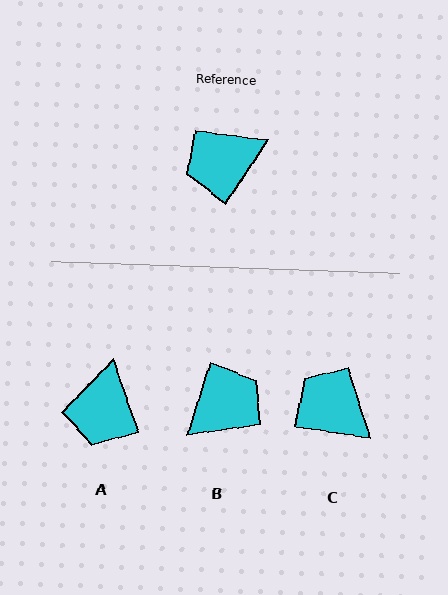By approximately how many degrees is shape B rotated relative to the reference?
Approximately 165 degrees clockwise.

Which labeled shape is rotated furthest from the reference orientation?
B, about 165 degrees away.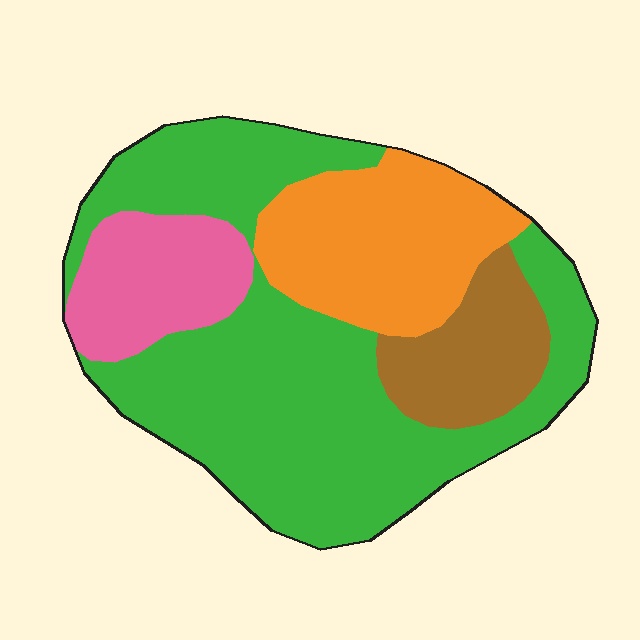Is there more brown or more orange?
Orange.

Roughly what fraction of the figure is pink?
Pink takes up less than a sixth of the figure.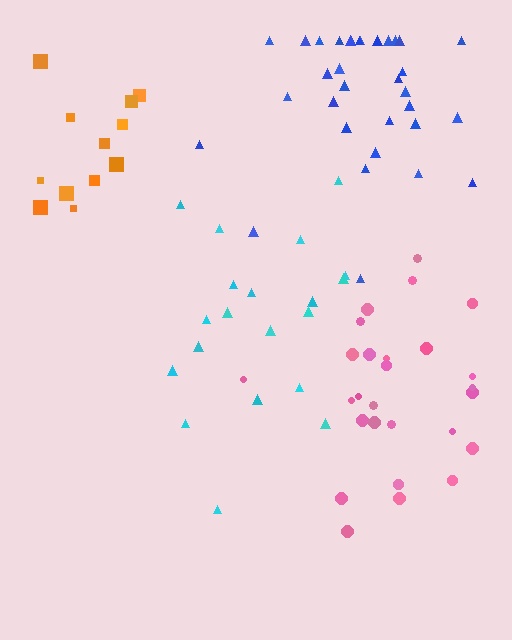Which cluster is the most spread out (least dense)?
Cyan.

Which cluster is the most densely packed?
Pink.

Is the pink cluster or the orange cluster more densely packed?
Pink.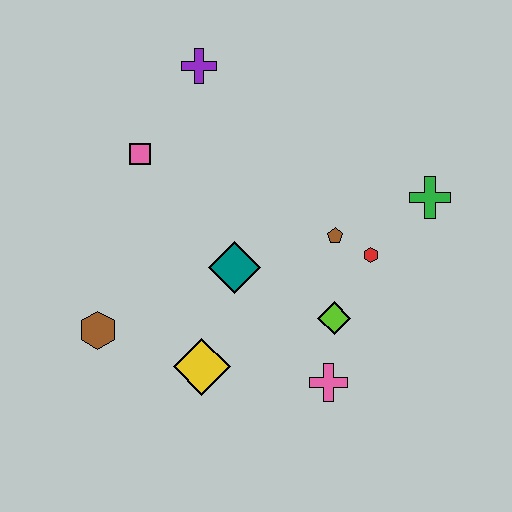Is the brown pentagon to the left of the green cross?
Yes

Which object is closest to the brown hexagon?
The yellow diamond is closest to the brown hexagon.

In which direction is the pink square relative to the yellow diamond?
The pink square is above the yellow diamond.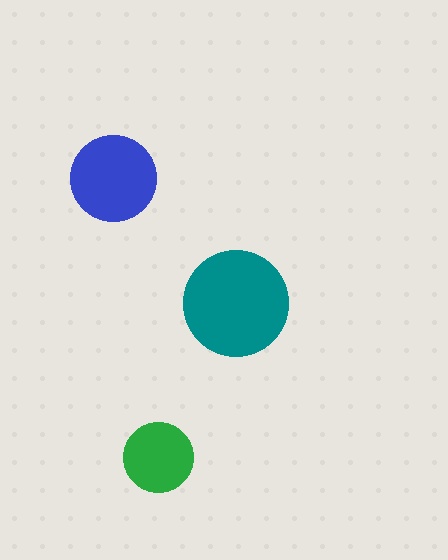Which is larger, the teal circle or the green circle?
The teal one.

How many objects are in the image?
There are 3 objects in the image.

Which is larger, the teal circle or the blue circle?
The teal one.